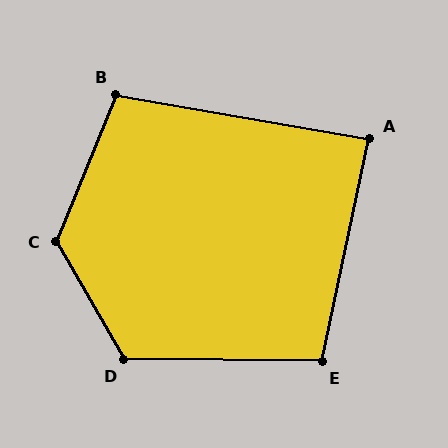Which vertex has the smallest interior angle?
A, at approximately 88 degrees.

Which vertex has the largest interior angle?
C, at approximately 128 degrees.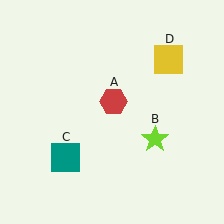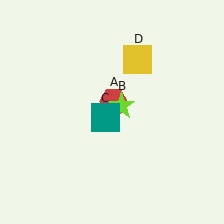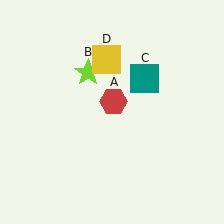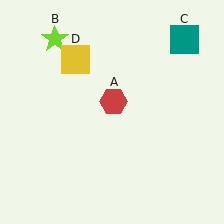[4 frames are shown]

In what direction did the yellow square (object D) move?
The yellow square (object D) moved left.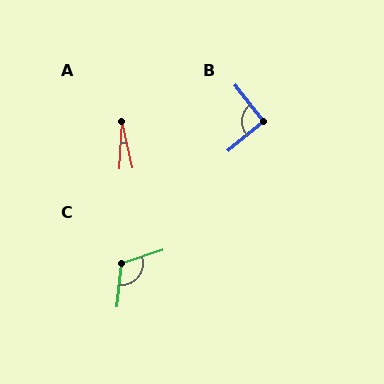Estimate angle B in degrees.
Approximately 92 degrees.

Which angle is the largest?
C, at approximately 114 degrees.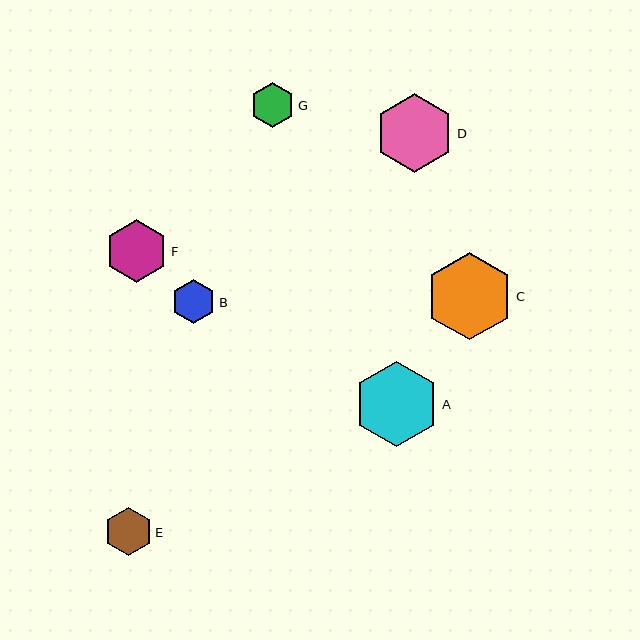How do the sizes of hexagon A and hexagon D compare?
Hexagon A and hexagon D are approximately the same size.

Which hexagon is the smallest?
Hexagon G is the smallest with a size of approximately 44 pixels.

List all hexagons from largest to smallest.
From largest to smallest: C, A, D, F, E, B, G.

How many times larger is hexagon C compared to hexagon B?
Hexagon C is approximately 2.0 times the size of hexagon B.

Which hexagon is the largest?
Hexagon C is the largest with a size of approximately 88 pixels.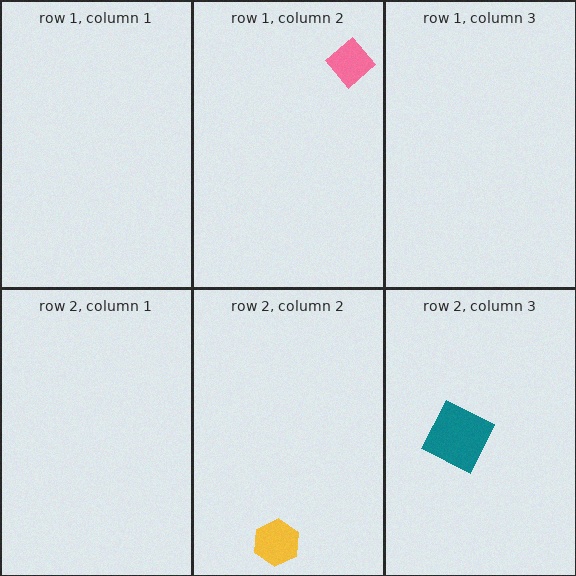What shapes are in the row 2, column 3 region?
The teal square.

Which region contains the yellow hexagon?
The row 2, column 2 region.